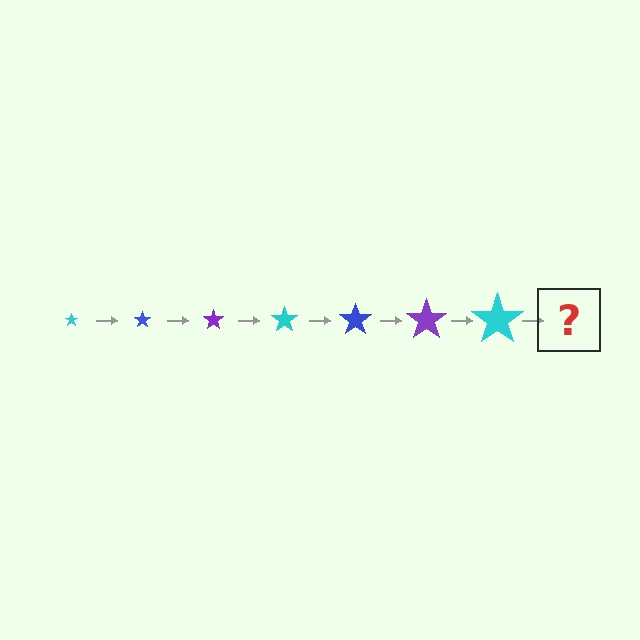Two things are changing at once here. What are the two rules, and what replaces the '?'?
The two rules are that the star grows larger each step and the color cycles through cyan, blue, and purple. The '?' should be a blue star, larger than the previous one.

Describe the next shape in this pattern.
It should be a blue star, larger than the previous one.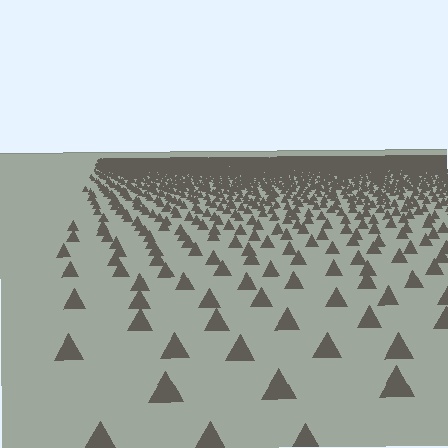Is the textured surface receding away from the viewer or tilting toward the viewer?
The surface is receding away from the viewer. Texture elements get smaller and denser toward the top.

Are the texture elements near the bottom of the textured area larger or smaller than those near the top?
Larger. Near the bottom, elements are closer to the viewer and appear at a bigger on-screen size.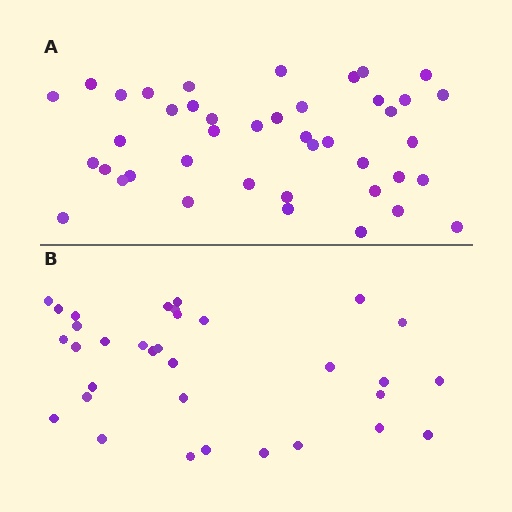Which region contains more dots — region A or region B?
Region A (the top region) has more dots.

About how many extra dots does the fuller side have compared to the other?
Region A has roughly 8 or so more dots than region B.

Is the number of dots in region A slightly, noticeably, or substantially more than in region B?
Region A has noticeably more, but not dramatically so. The ratio is roughly 1.3 to 1.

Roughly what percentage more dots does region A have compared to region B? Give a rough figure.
About 25% more.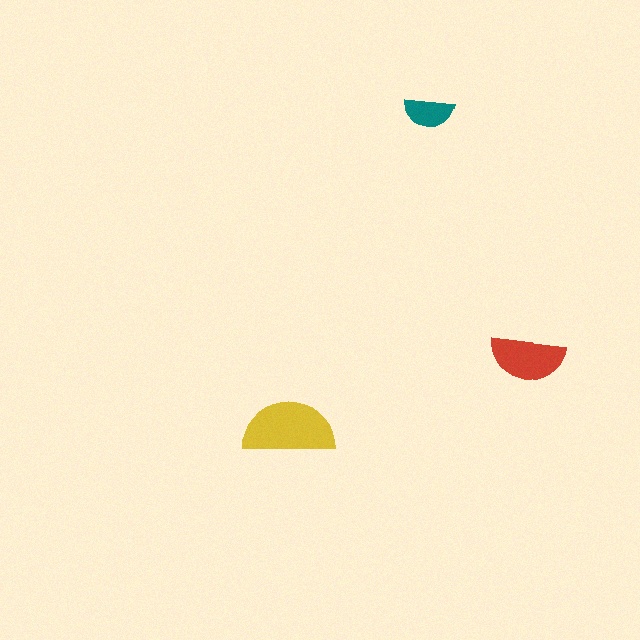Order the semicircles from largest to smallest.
the yellow one, the red one, the teal one.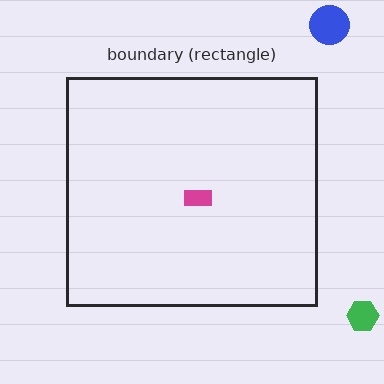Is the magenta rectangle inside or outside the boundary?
Inside.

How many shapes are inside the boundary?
1 inside, 2 outside.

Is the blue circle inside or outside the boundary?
Outside.